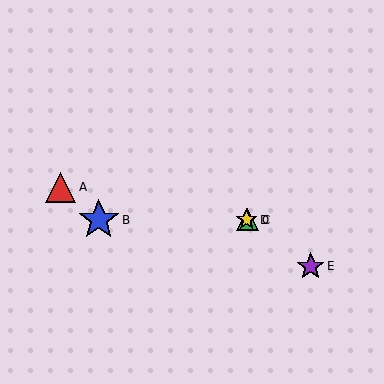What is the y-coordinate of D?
Object D is at y≈220.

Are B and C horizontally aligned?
Yes, both are at y≈220.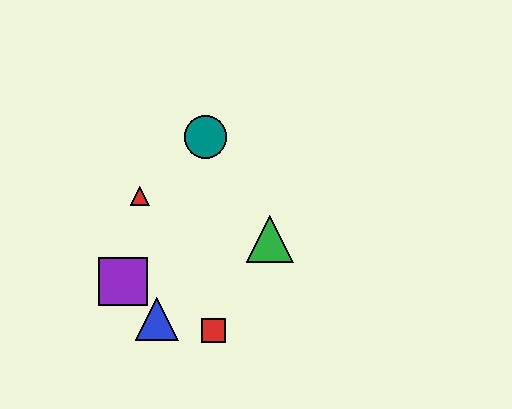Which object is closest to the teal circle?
The red triangle is closest to the teal circle.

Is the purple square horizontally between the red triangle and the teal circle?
No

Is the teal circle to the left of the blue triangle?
No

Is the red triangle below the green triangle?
No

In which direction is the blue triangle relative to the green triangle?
The blue triangle is to the left of the green triangle.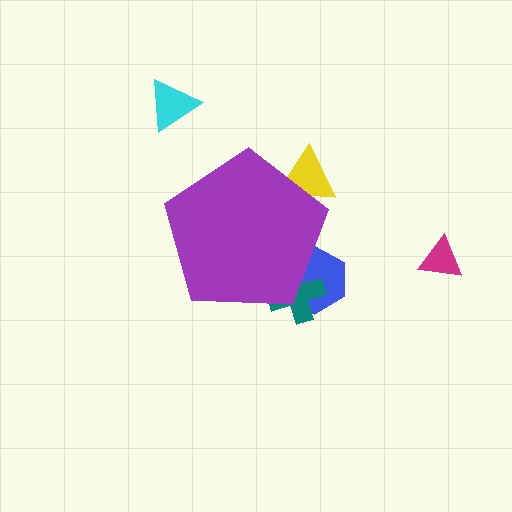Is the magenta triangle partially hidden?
No, the magenta triangle is fully visible.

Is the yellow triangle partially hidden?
Yes, the yellow triangle is partially hidden behind the purple pentagon.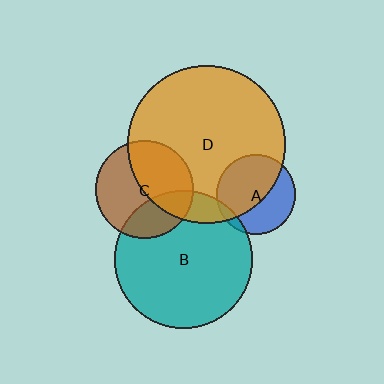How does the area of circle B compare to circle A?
Approximately 3.0 times.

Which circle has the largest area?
Circle D (orange).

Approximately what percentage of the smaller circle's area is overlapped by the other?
Approximately 30%.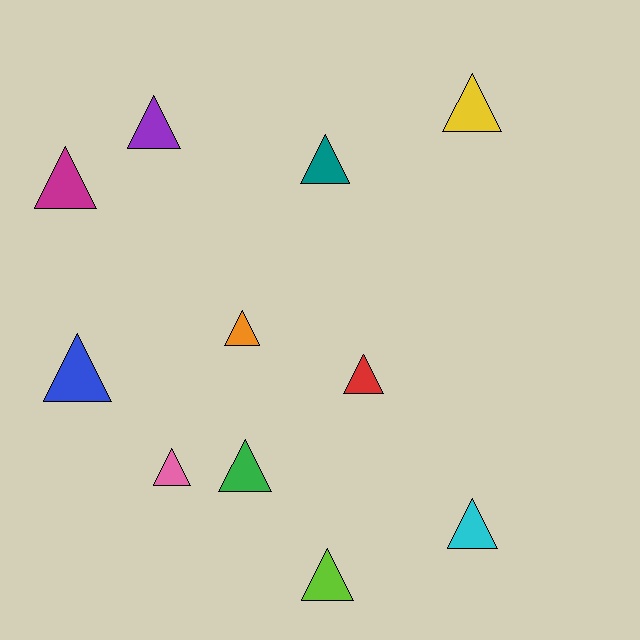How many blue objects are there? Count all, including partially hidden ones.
There is 1 blue object.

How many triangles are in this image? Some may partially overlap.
There are 11 triangles.